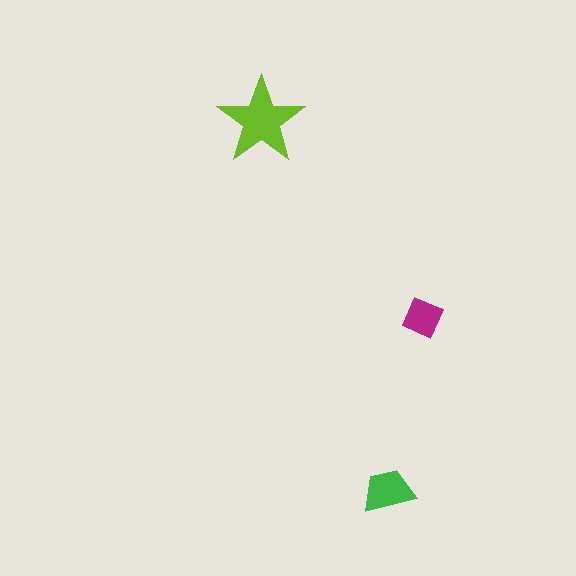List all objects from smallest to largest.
The magenta diamond, the green trapezoid, the lime star.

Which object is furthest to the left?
The lime star is leftmost.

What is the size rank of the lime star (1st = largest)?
1st.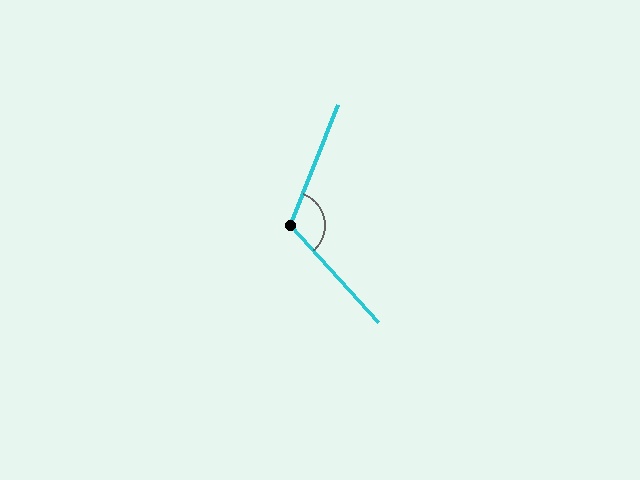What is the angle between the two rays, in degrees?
Approximately 116 degrees.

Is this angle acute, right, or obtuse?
It is obtuse.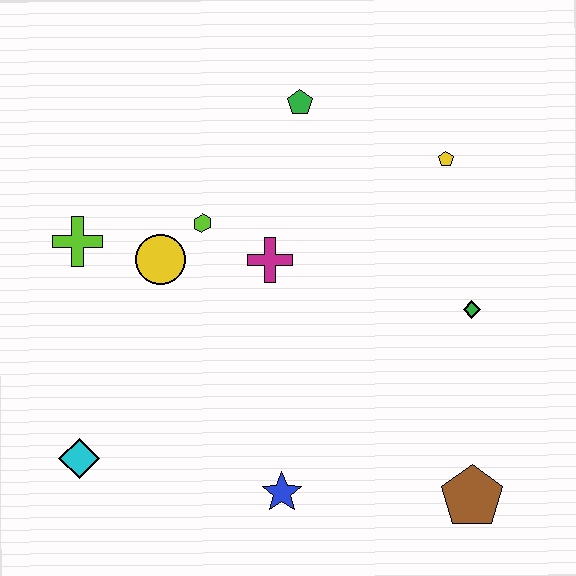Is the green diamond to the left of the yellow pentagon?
No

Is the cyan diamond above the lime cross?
No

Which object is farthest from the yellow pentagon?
The cyan diamond is farthest from the yellow pentagon.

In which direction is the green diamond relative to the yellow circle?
The green diamond is to the right of the yellow circle.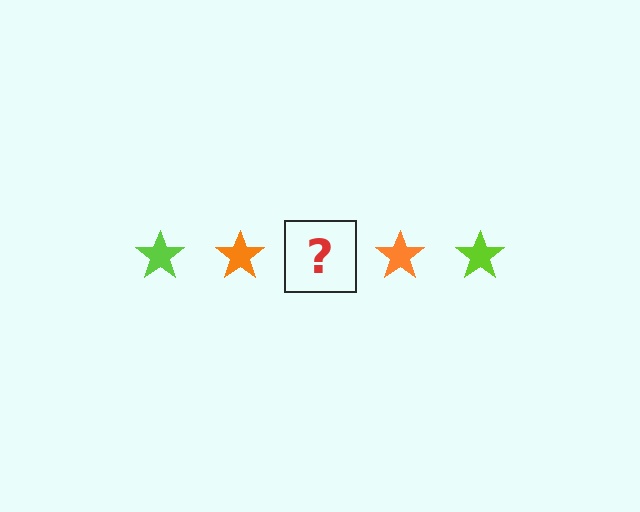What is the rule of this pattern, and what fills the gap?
The rule is that the pattern cycles through lime, orange stars. The gap should be filled with a lime star.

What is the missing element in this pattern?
The missing element is a lime star.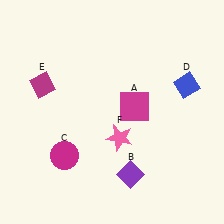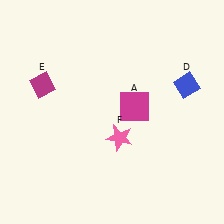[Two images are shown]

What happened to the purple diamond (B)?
The purple diamond (B) was removed in Image 2. It was in the bottom-right area of Image 1.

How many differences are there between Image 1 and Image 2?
There are 2 differences between the two images.